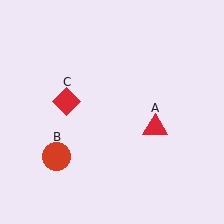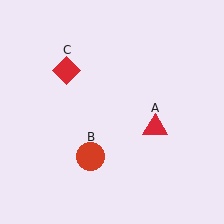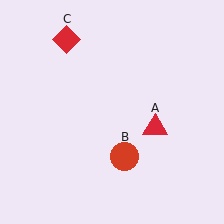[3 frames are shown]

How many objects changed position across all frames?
2 objects changed position: red circle (object B), red diamond (object C).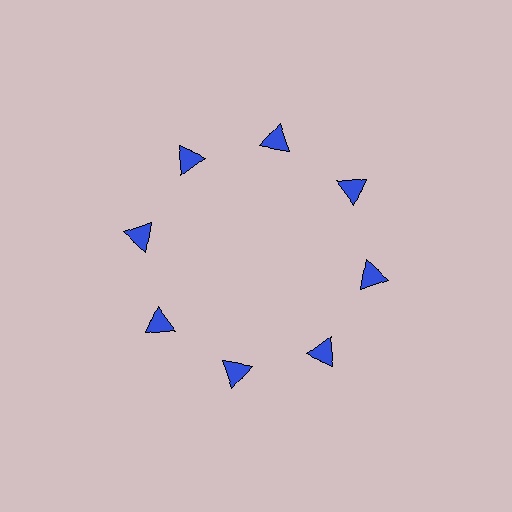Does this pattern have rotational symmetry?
Yes, this pattern has 8-fold rotational symmetry. It looks the same after rotating 45 degrees around the center.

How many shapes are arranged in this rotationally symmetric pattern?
There are 8 shapes, arranged in 8 groups of 1.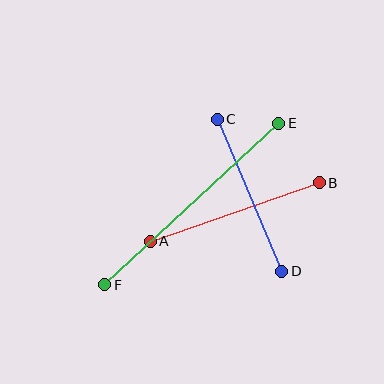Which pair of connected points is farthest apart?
Points E and F are farthest apart.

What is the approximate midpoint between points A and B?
The midpoint is at approximately (235, 212) pixels.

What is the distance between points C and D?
The distance is approximately 165 pixels.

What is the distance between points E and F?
The distance is approximately 237 pixels.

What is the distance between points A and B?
The distance is approximately 179 pixels.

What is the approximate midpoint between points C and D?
The midpoint is at approximately (249, 195) pixels.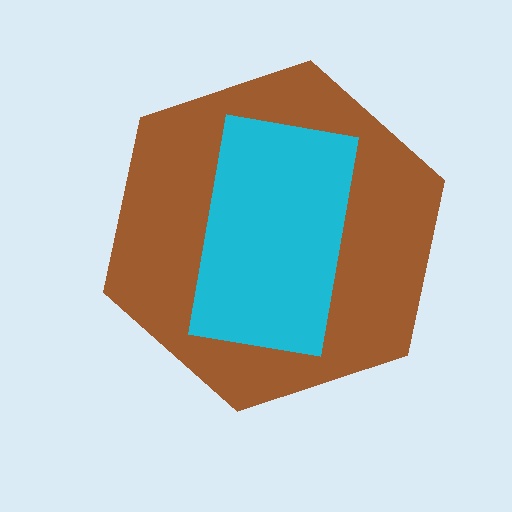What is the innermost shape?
The cyan rectangle.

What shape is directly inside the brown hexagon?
The cyan rectangle.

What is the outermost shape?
The brown hexagon.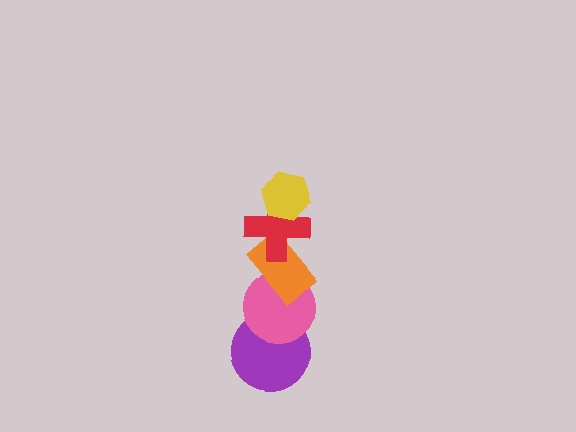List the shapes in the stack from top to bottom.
From top to bottom: the yellow hexagon, the red cross, the orange rectangle, the pink circle, the purple circle.